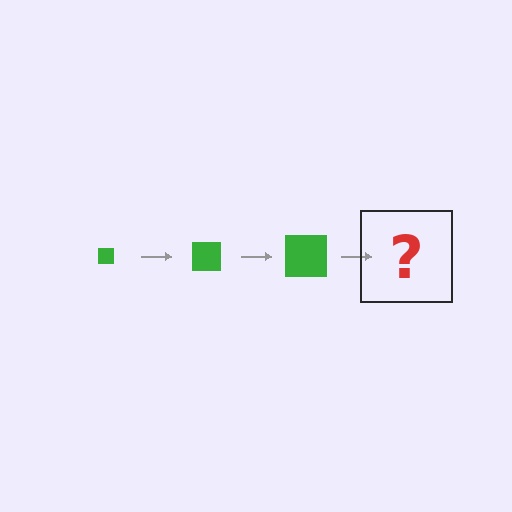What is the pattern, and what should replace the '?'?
The pattern is that the square gets progressively larger each step. The '?' should be a green square, larger than the previous one.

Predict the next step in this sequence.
The next step is a green square, larger than the previous one.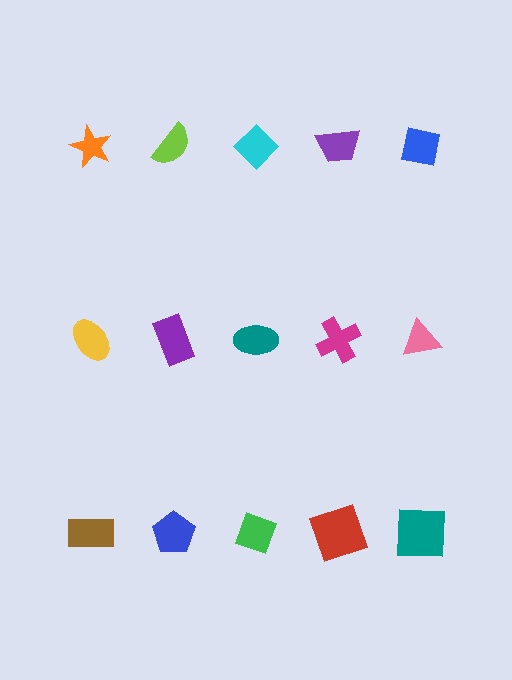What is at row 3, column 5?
A teal square.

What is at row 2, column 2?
A purple rectangle.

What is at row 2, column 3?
A teal ellipse.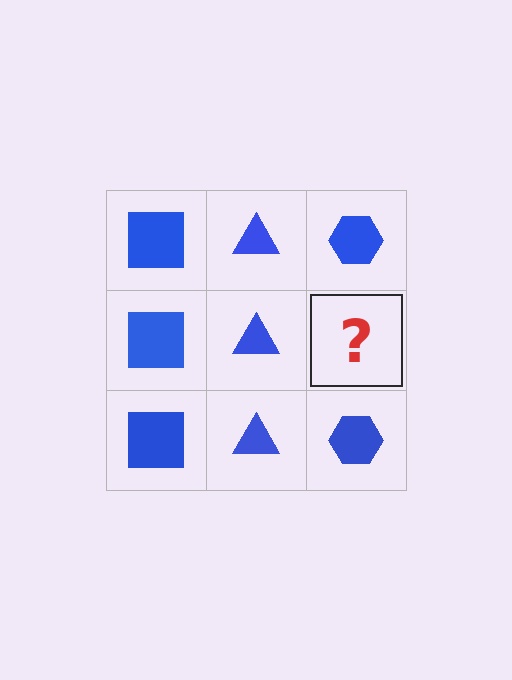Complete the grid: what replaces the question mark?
The question mark should be replaced with a blue hexagon.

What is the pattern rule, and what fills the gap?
The rule is that each column has a consistent shape. The gap should be filled with a blue hexagon.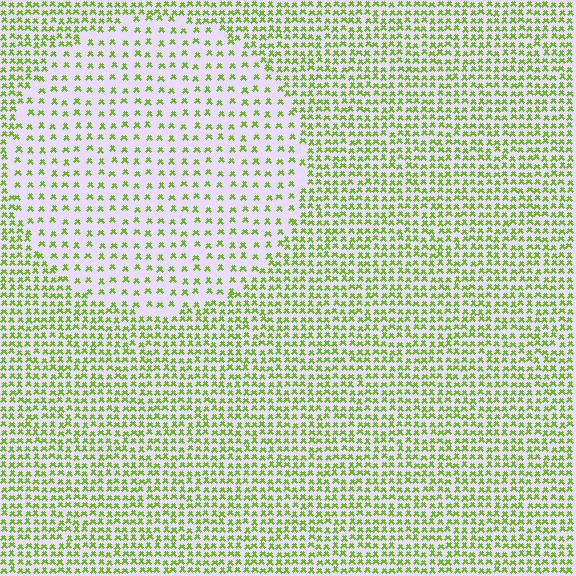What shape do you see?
I see a circle.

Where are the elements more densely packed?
The elements are more densely packed outside the circle boundary.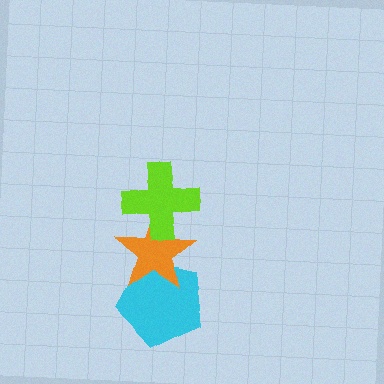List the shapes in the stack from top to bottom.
From top to bottom: the lime cross, the orange star, the cyan pentagon.